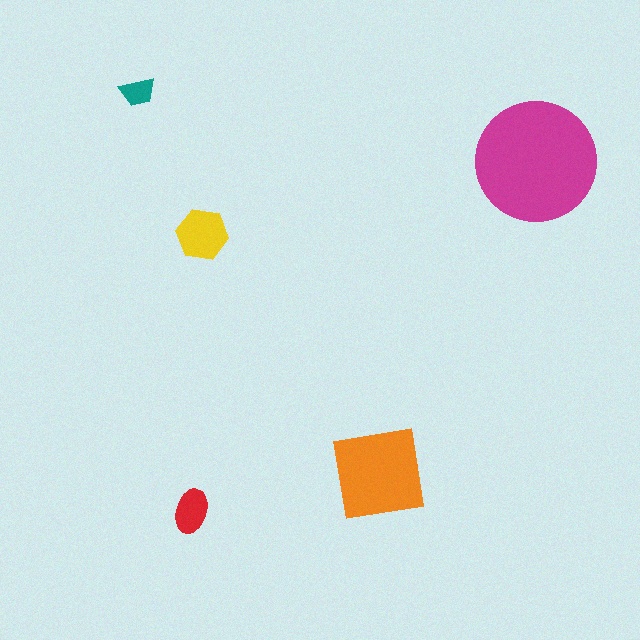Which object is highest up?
The teal trapezoid is topmost.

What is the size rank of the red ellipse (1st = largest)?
4th.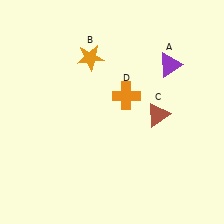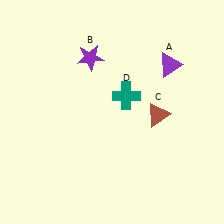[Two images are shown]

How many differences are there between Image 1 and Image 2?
There are 2 differences between the two images.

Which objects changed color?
B changed from orange to purple. D changed from orange to teal.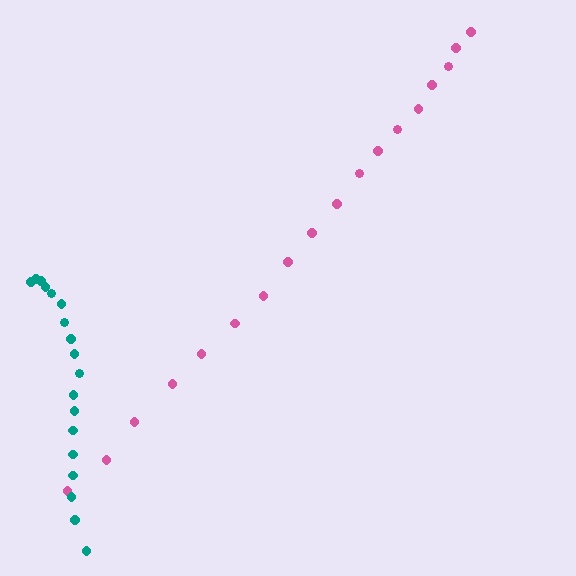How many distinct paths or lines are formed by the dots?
There are 2 distinct paths.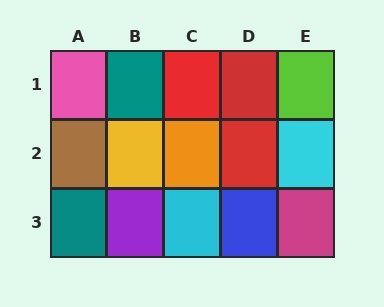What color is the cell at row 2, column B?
Yellow.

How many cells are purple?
1 cell is purple.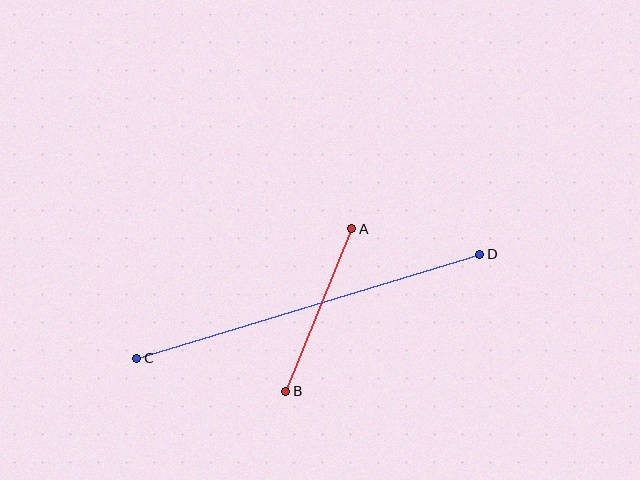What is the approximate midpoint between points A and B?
The midpoint is at approximately (319, 310) pixels.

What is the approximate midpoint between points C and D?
The midpoint is at approximately (308, 306) pixels.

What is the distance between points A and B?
The distance is approximately 176 pixels.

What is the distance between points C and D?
The distance is approximately 358 pixels.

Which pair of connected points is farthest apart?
Points C and D are farthest apart.